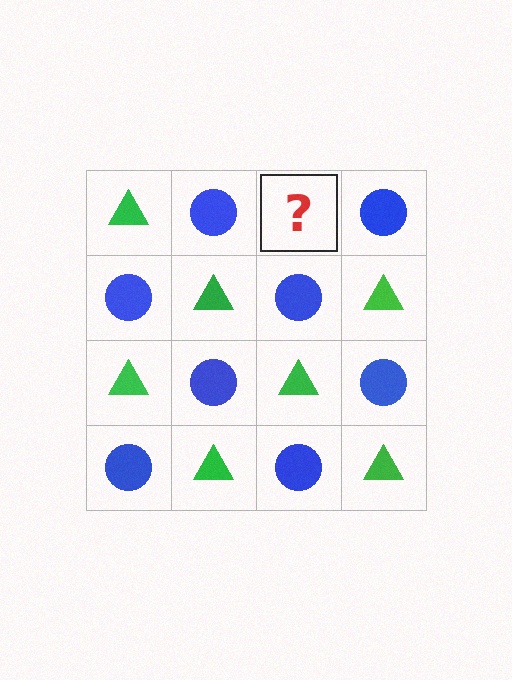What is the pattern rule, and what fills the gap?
The rule is that it alternates green triangle and blue circle in a checkerboard pattern. The gap should be filled with a green triangle.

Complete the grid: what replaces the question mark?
The question mark should be replaced with a green triangle.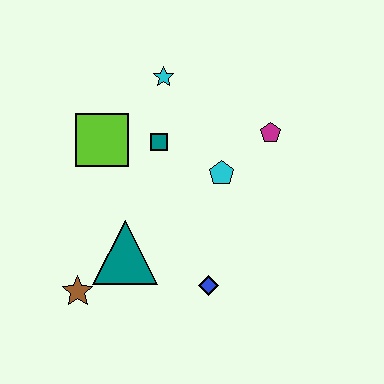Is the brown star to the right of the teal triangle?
No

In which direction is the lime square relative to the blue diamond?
The lime square is above the blue diamond.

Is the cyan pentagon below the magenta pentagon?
Yes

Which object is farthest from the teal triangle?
The magenta pentagon is farthest from the teal triangle.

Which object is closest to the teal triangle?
The brown star is closest to the teal triangle.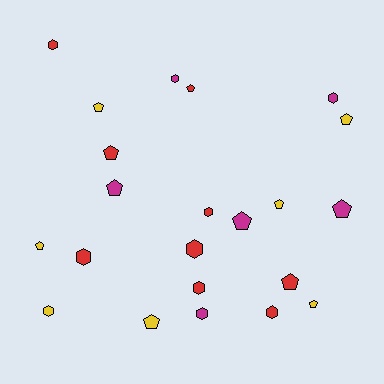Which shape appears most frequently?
Pentagon, with 12 objects.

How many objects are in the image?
There are 22 objects.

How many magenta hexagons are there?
There are 3 magenta hexagons.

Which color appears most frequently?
Red, with 9 objects.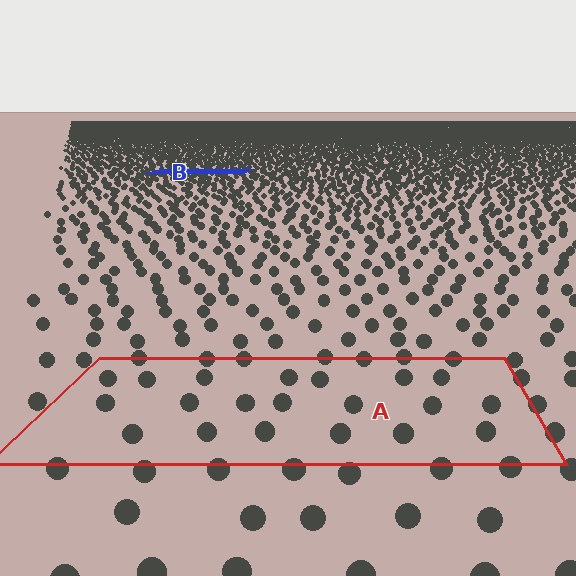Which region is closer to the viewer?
Region A is closer. The texture elements there are larger and more spread out.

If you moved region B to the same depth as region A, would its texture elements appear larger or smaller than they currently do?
They would appear larger. At a closer depth, the same texture elements are projected at a bigger on-screen size.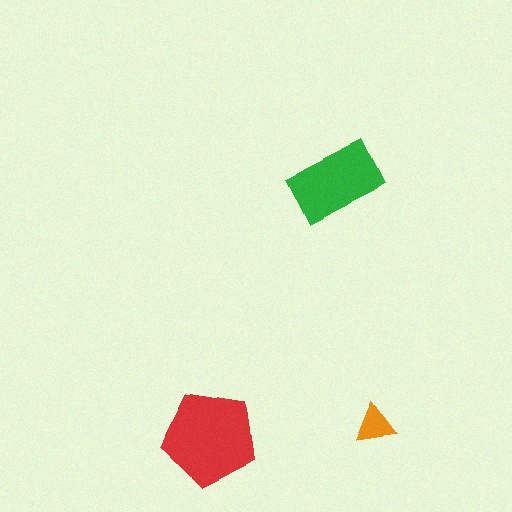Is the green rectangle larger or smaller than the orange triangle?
Larger.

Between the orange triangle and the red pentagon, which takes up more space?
The red pentagon.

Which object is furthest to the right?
The orange triangle is rightmost.